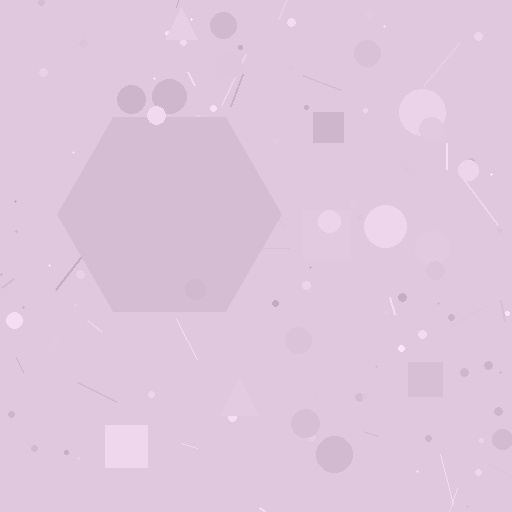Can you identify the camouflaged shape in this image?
The camouflaged shape is a hexagon.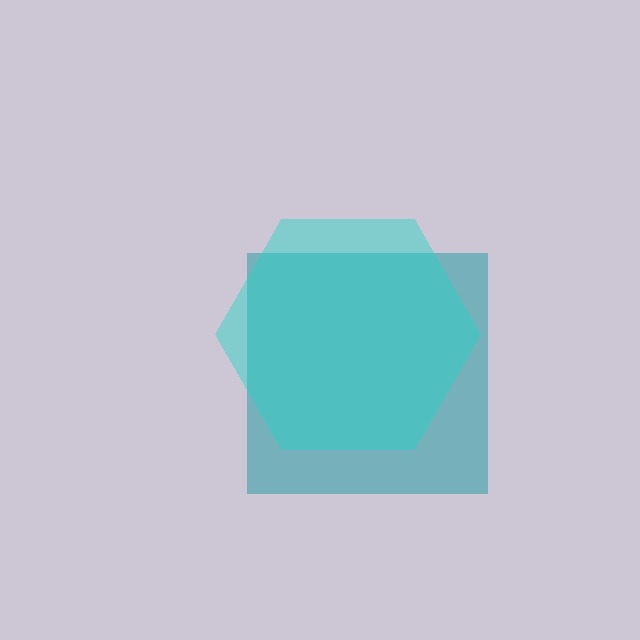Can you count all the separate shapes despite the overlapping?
Yes, there are 2 separate shapes.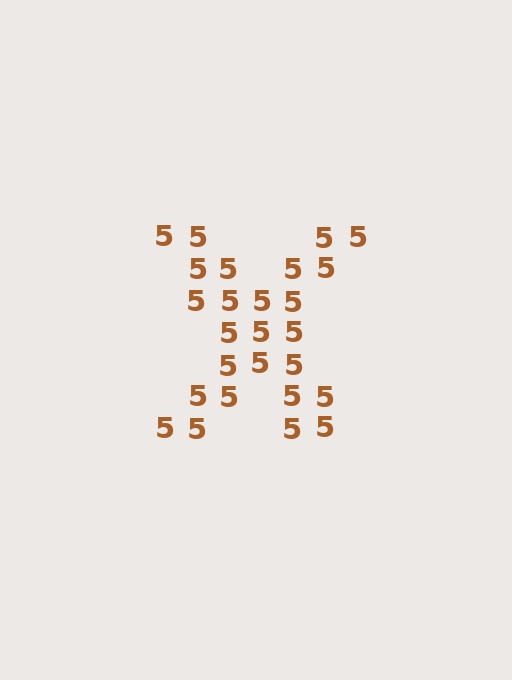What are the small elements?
The small elements are digit 5's.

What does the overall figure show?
The overall figure shows the letter X.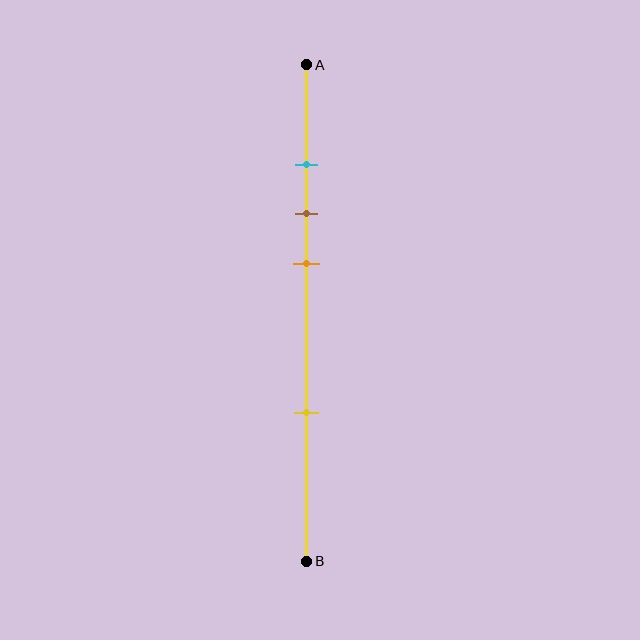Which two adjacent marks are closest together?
The cyan and brown marks are the closest adjacent pair.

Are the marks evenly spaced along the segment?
No, the marks are not evenly spaced.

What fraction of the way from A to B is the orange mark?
The orange mark is approximately 40% (0.4) of the way from A to B.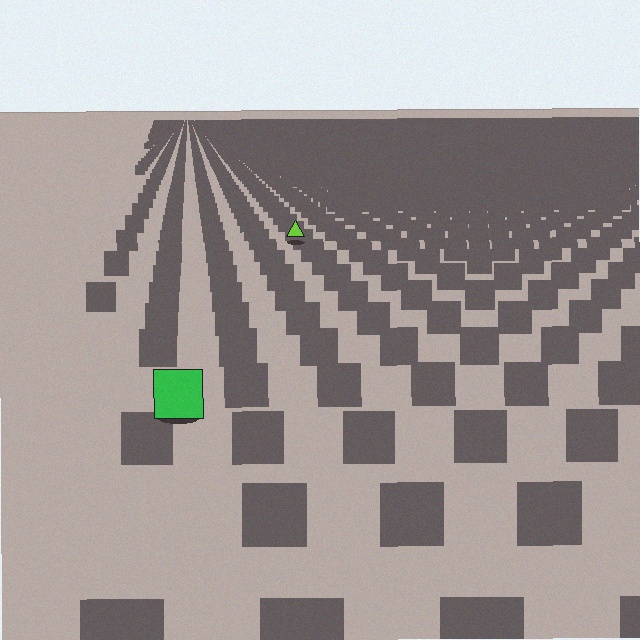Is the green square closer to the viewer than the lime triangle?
Yes. The green square is closer — you can tell from the texture gradient: the ground texture is coarser near it.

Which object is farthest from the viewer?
The lime triangle is farthest from the viewer. It appears smaller and the ground texture around it is denser.